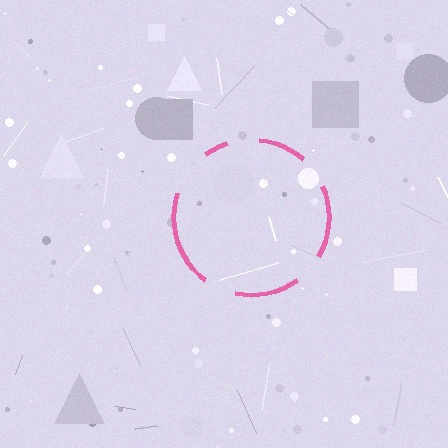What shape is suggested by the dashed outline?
The dashed outline suggests a circle.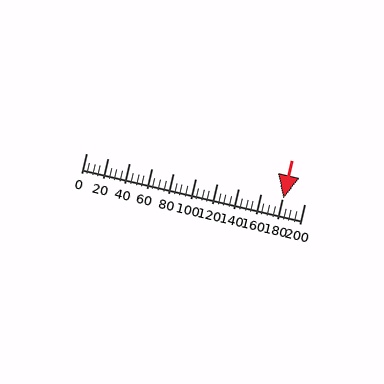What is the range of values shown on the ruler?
The ruler shows values from 0 to 200.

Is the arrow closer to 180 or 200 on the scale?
The arrow is closer to 180.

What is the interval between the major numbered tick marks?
The major tick marks are spaced 20 units apart.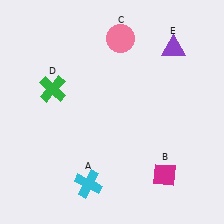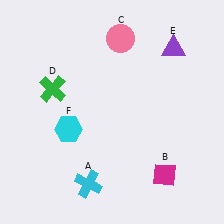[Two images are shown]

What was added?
A cyan hexagon (F) was added in Image 2.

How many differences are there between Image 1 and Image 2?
There is 1 difference between the two images.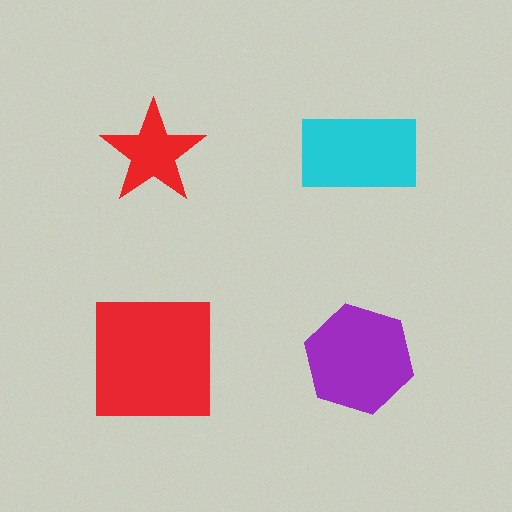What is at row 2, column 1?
A red square.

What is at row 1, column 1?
A red star.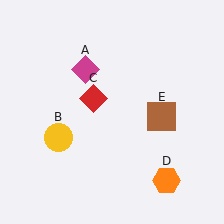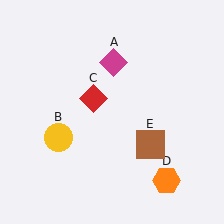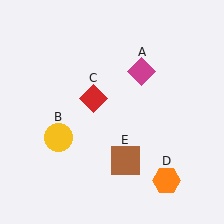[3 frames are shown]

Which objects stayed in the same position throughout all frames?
Yellow circle (object B) and red diamond (object C) and orange hexagon (object D) remained stationary.